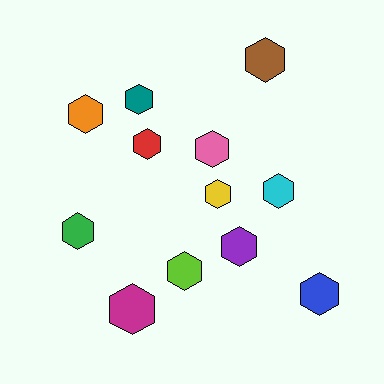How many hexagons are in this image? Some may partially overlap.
There are 12 hexagons.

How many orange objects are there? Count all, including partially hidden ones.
There is 1 orange object.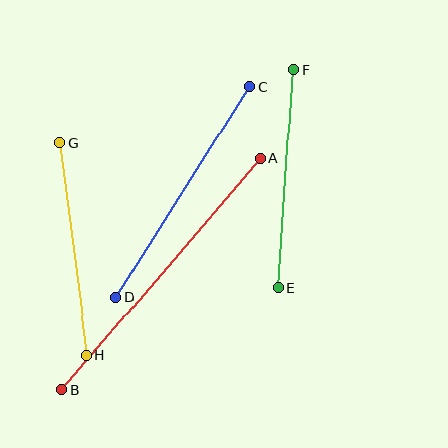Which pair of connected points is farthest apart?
Points A and B are farthest apart.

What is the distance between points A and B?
The distance is approximately 305 pixels.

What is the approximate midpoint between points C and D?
The midpoint is at approximately (182, 193) pixels.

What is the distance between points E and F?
The distance is approximately 218 pixels.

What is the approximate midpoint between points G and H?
The midpoint is at approximately (73, 249) pixels.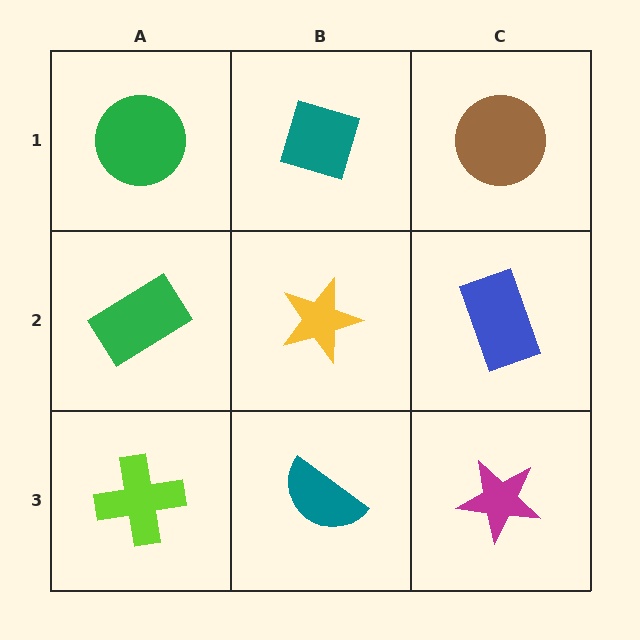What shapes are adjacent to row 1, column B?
A yellow star (row 2, column B), a green circle (row 1, column A), a brown circle (row 1, column C).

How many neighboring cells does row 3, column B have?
3.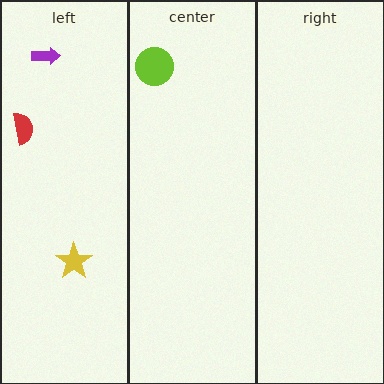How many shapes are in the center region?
1.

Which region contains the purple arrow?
The left region.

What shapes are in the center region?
The lime circle.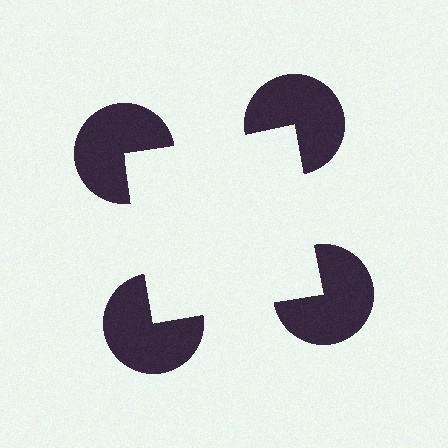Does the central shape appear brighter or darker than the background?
It typically appears slightly brighter than the background, even though no actual brightness change is drawn.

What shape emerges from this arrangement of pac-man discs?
An illusory square — its edges are inferred from the aligned wedge cuts in the pac-man discs, not physically drawn.